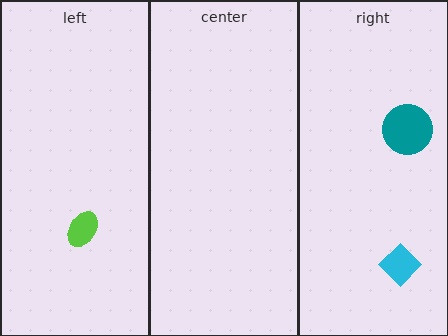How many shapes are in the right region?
2.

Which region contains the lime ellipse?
The left region.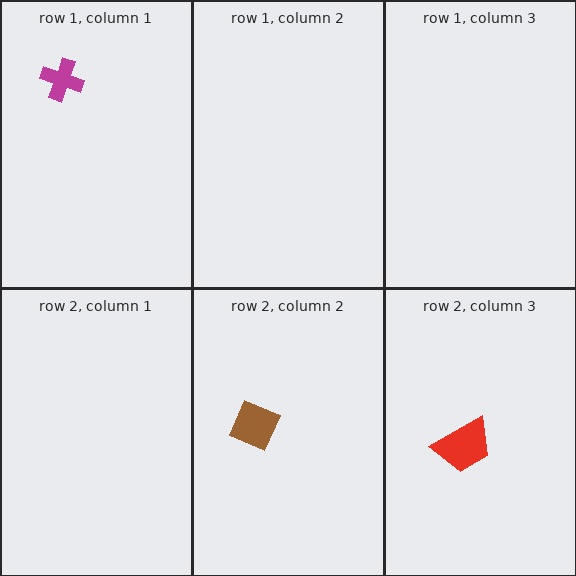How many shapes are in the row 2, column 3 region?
1.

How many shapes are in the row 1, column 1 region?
1.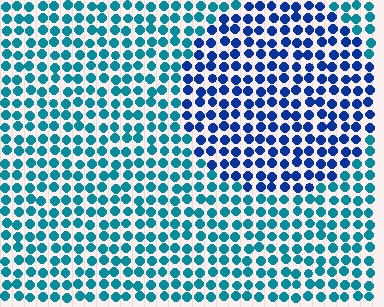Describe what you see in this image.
The image is filled with small teal elements in a uniform arrangement. A circle-shaped region is visible where the elements are tinted to a slightly different hue, forming a subtle color boundary.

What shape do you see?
I see a circle.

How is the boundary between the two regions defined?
The boundary is defined purely by a slight shift in hue (about 38 degrees). Spacing, size, and orientation are identical on both sides.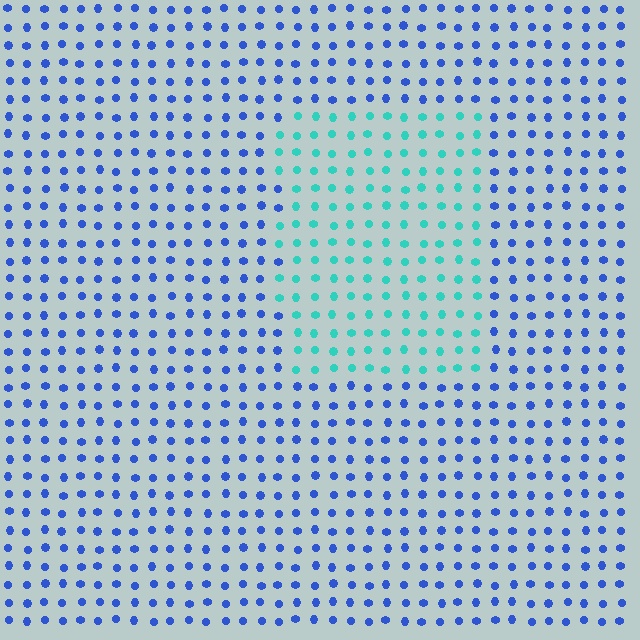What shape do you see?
I see a rectangle.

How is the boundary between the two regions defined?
The boundary is defined purely by a slight shift in hue (about 54 degrees). Spacing, size, and orientation are identical on both sides.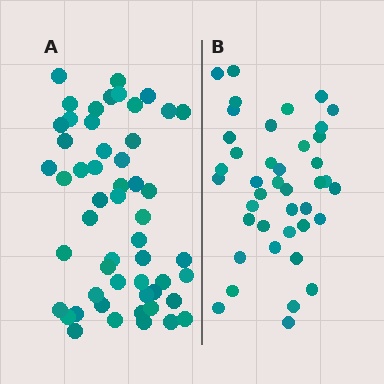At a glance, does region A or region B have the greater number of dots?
Region A (the left region) has more dots.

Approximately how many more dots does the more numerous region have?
Region A has roughly 12 or so more dots than region B.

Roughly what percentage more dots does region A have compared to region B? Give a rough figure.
About 30% more.